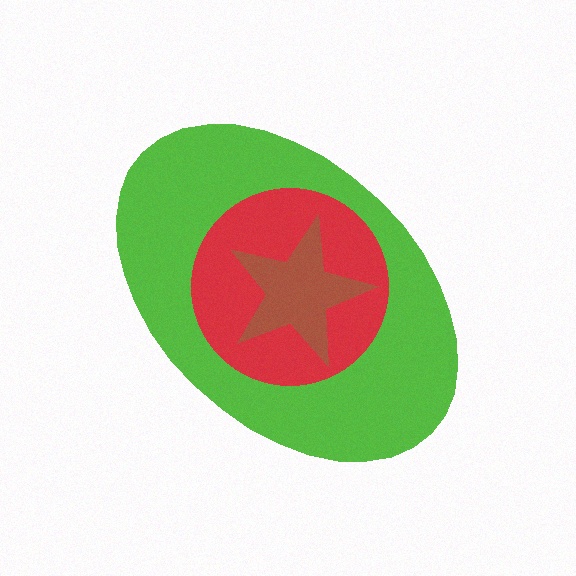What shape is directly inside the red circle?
The brown star.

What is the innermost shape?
The brown star.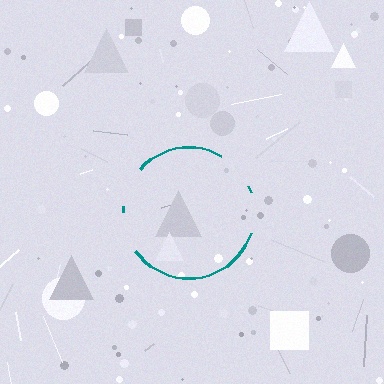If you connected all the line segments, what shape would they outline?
They would outline a circle.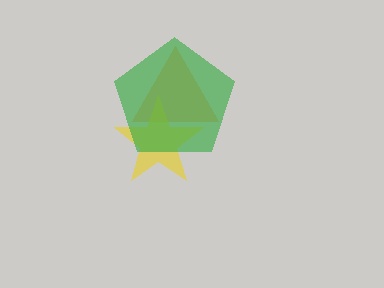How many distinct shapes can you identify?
There are 3 distinct shapes: an orange triangle, a yellow star, a green pentagon.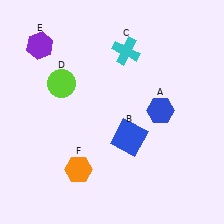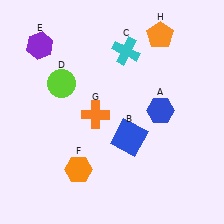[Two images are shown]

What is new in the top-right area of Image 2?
An orange pentagon (H) was added in the top-right area of Image 2.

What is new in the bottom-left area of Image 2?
An orange cross (G) was added in the bottom-left area of Image 2.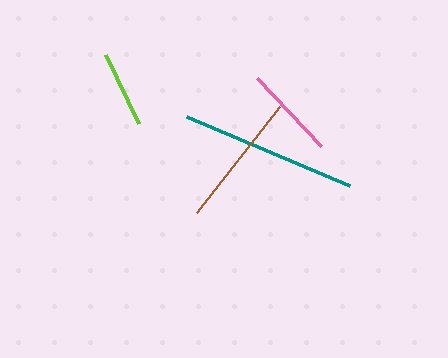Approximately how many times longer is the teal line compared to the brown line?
The teal line is approximately 1.3 times the length of the brown line.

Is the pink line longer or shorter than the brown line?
The brown line is longer than the pink line.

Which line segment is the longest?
The teal line is the longest at approximately 177 pixels.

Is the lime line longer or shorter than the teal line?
The teal line is longer than the lime line.